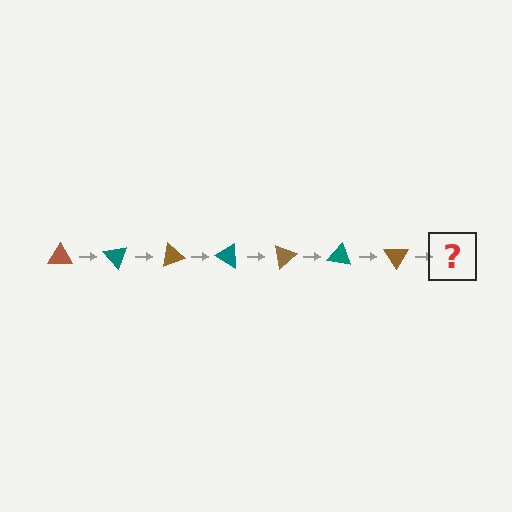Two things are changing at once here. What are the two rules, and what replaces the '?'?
The two rules are that it rotates 50 degrees each step and the color cycles through brown and teal. The '?' should be a teal triangle, rotated 350 degrees from the start.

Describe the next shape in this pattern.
It should be a teal triangle, rotated 350 degrees from the start.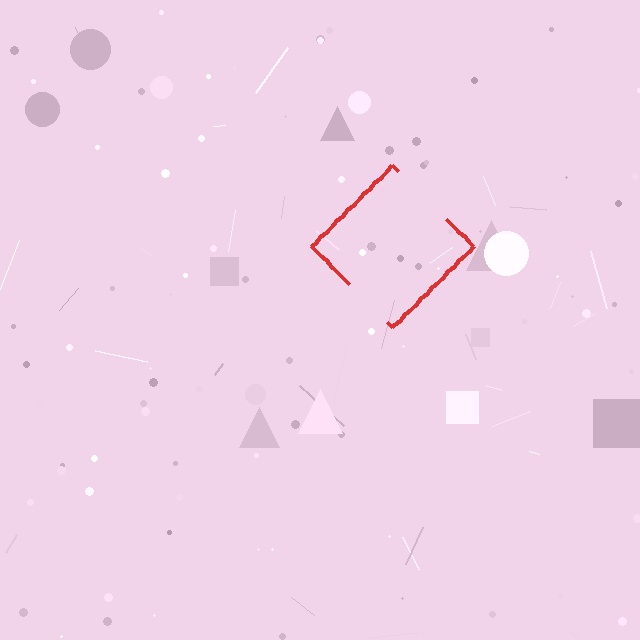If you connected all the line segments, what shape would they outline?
They would outline a diamond.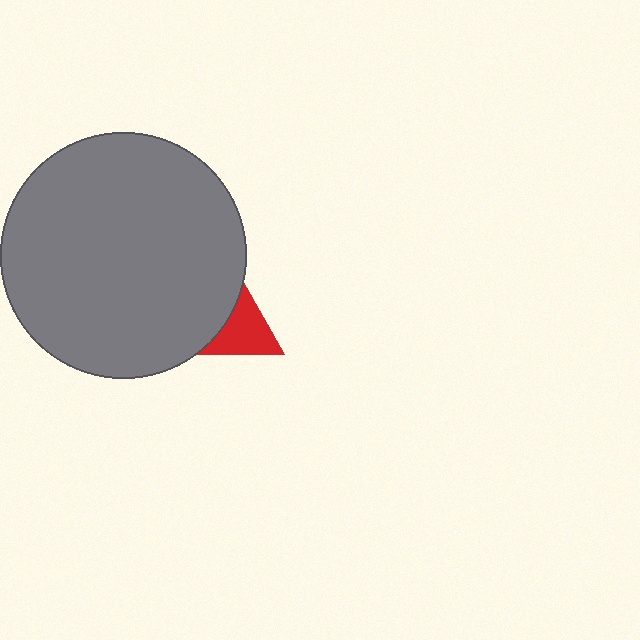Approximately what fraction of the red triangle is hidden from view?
Roughly 56% of the red triangle is hidden behind the gray circle.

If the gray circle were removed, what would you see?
You would see the complete red triangle.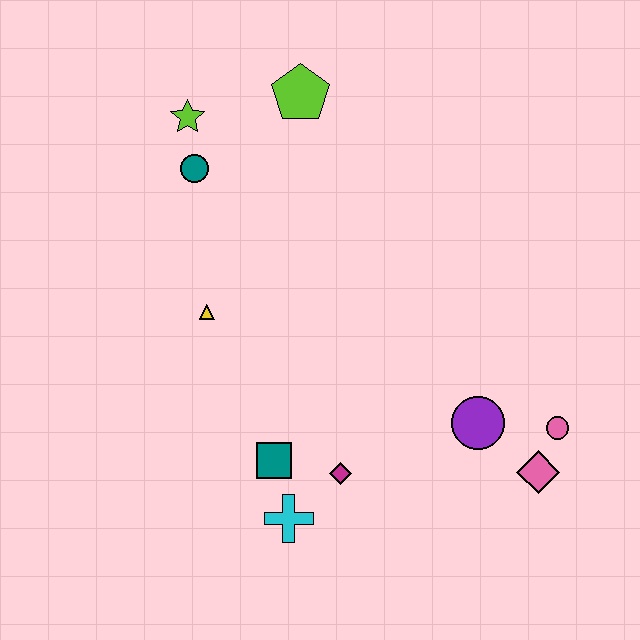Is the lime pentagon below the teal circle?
No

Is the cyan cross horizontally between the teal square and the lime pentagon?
Yes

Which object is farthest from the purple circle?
The lime star is farthest from the purple circle.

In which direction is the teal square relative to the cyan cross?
The teal square is above the cyan cross.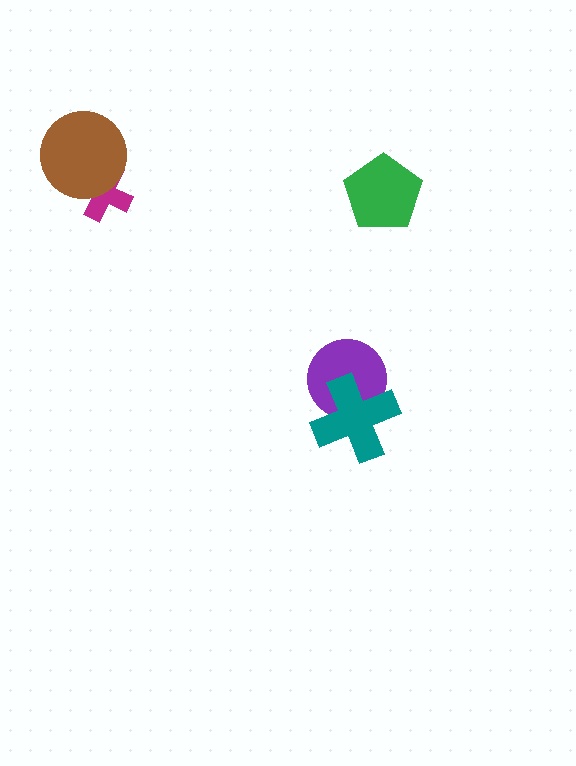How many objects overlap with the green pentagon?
0 objects overlap with the green pentagon.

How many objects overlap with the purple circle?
1 object overlaps with the purple circle.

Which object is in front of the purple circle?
The teal cross is in front of the purple circle.